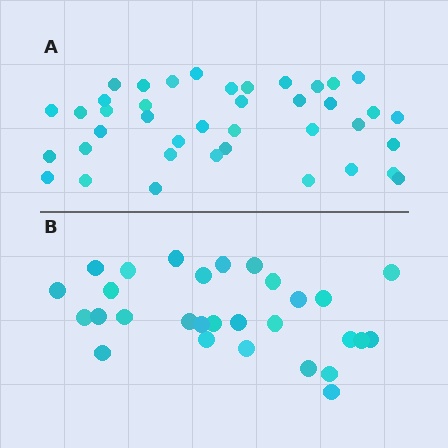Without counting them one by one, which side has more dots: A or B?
Region A (the top region) has more dots.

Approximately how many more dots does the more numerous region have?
Region A has roughly 12 or so more dots than region B.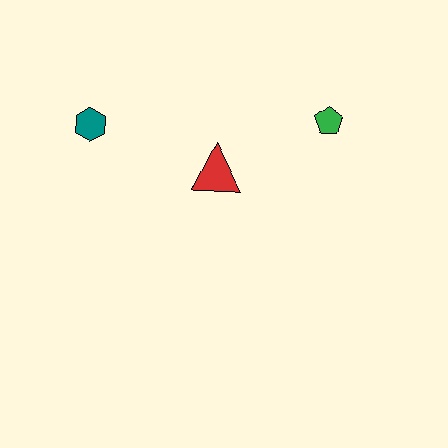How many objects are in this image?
There are 3 objects.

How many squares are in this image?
There are no squares.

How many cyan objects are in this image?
There are no cyan objects.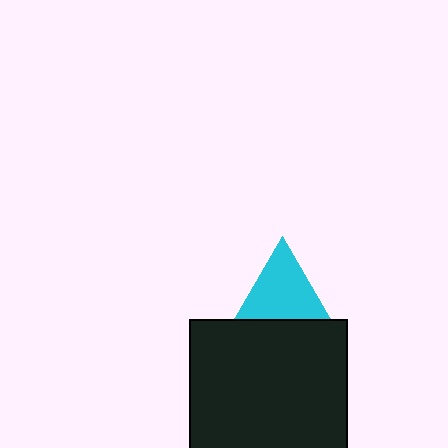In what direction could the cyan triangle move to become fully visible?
The cyan triangle could move up. That would shift it out from behind the black square entirely.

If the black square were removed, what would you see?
You would see the complete cyan triangle.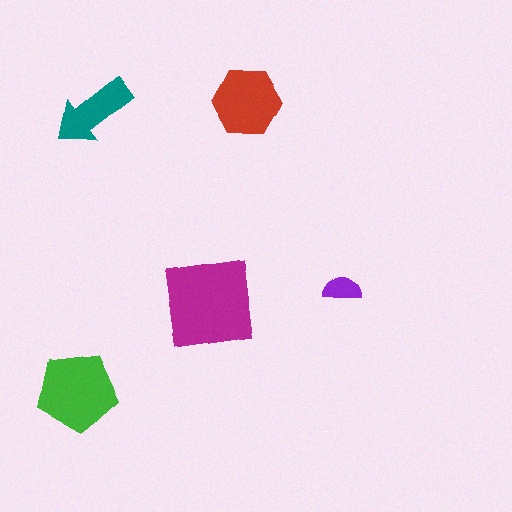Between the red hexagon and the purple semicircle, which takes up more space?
The red hexagon.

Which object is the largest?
The magenta square.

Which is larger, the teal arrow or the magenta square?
The magenta square.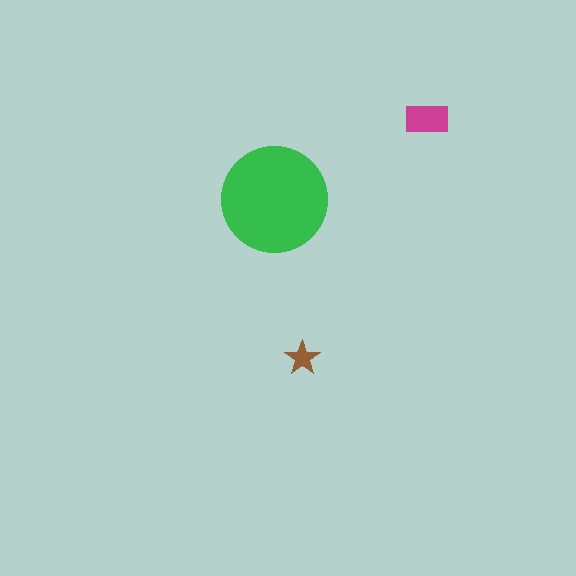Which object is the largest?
The green circle.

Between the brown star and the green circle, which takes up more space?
The green circle.